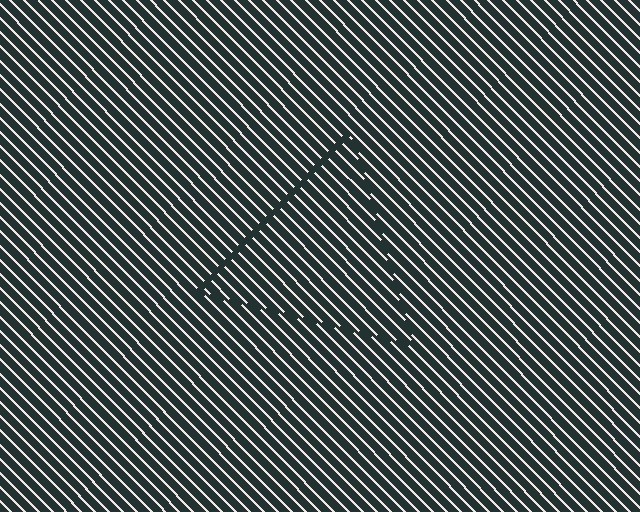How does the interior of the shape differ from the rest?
The interior of the shape contains the same grating, shifted by half a period — the contour is defined by the phase discontinuity where line-ends from the inner and outer gratings abut.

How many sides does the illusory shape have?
3 sides — the line-ends trace a triangle.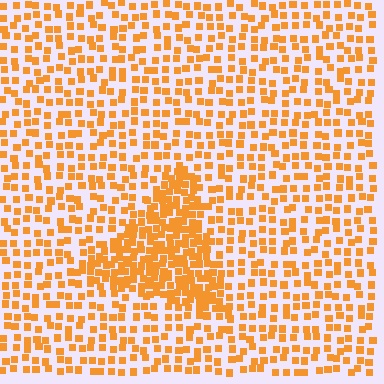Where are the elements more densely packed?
The elements are more densely packed inside the triangle boundary.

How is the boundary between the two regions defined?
The boundary is defined by a change in element density (approximately 2.2x ratio). All elements are the same color, size, and shape.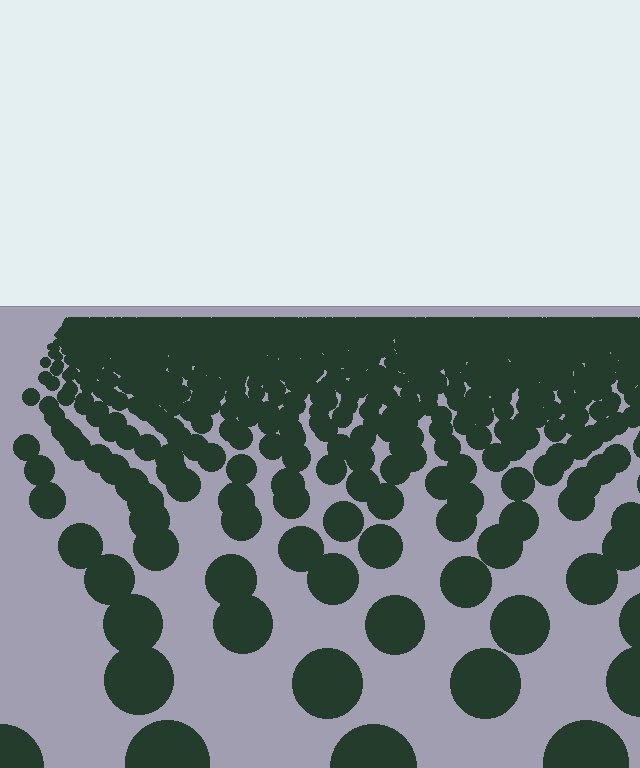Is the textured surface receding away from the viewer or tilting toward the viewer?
The surface is receding away from the viewer. Texture elements get smaller and denser toward the top.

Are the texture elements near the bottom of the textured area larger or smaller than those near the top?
Larger. Near the bottom, elements are closer to the viewer and appear at a bigger on-screen size.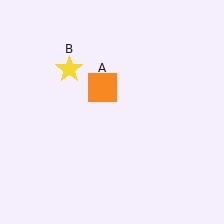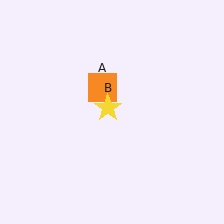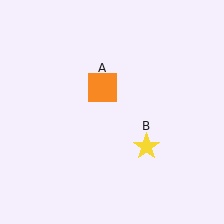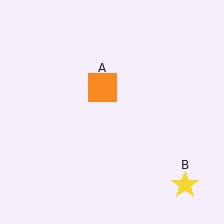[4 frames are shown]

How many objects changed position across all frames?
1 object changed position: yellow star (object B).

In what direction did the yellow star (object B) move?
The yellow star (object B) moved down and to the right.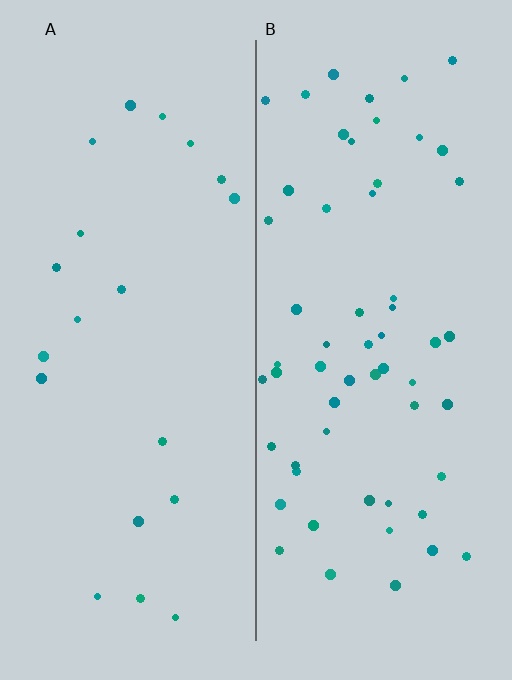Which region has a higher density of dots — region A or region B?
B (the right).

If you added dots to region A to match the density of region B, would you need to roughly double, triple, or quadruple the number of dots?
Approximately triple.